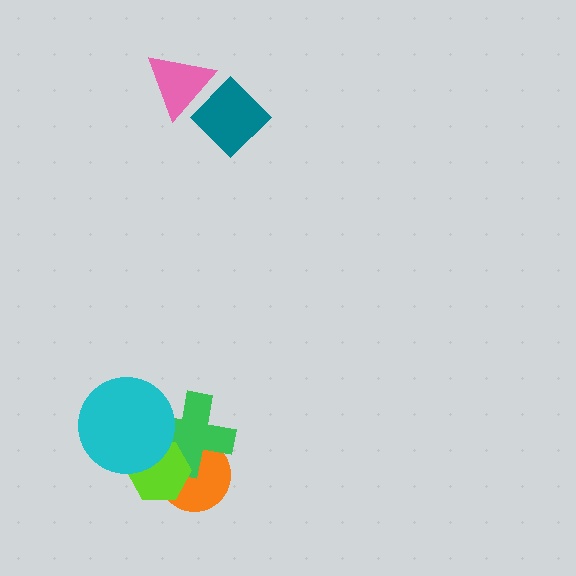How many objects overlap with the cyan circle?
2 objects overlap with the cyan circle.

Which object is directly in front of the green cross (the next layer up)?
The lime hexagon is directly in front of the green cross.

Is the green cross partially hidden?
Yes, it is partially covered by another shape.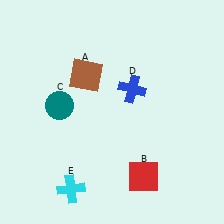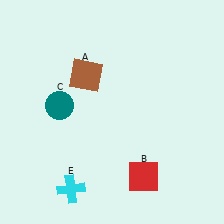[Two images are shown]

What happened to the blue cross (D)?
The blue cross (D) was removed in Image 2. It was in the top-right area of Image 1.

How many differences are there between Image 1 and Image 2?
There is 1 difference between the two images.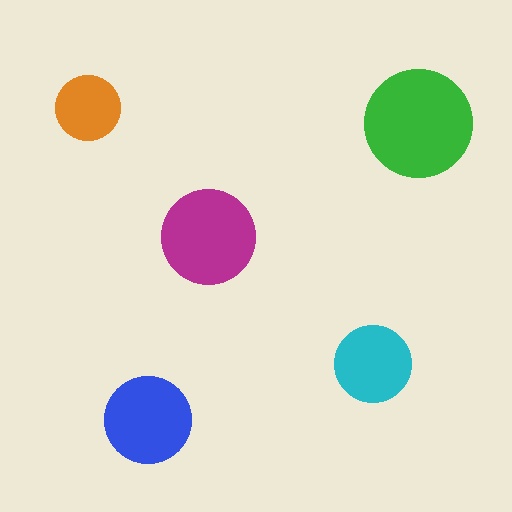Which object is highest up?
The orange circle is topmost.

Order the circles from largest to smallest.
the green one, the magenta one, the blue one, the cyan one, the orange one.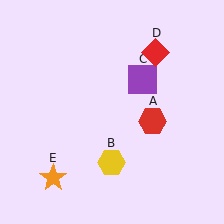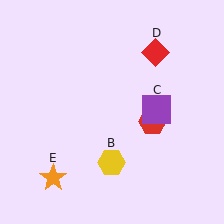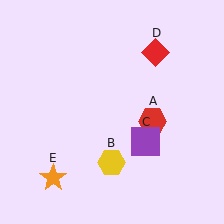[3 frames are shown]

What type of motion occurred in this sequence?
The purple square (object C) rotated clockwise around the center of the scene.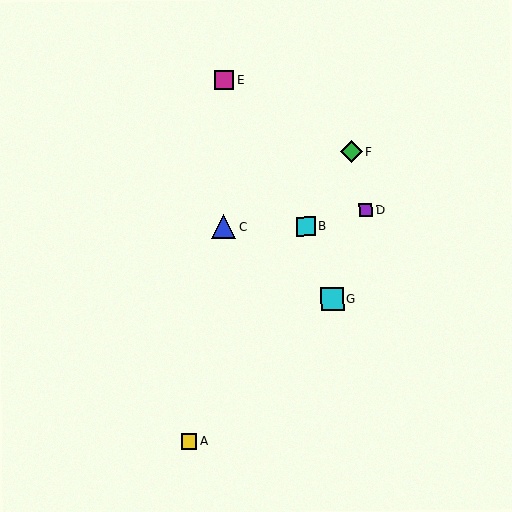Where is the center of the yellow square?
The center of the yellow square is at (189, 441).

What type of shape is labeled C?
Shape C is a blue triangle.